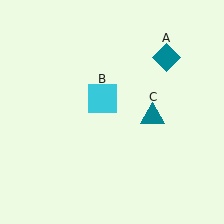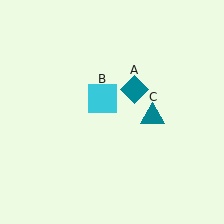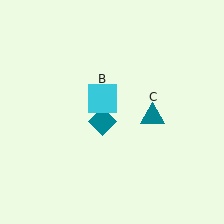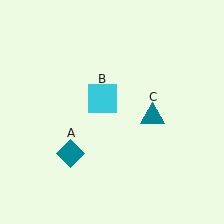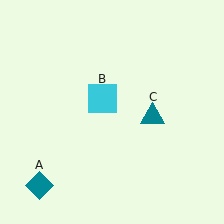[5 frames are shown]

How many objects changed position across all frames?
1 object changed position: teal diamond (object A).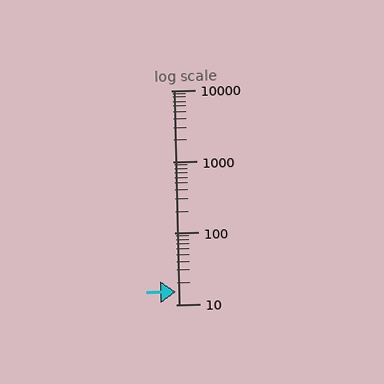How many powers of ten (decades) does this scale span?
The scale spans 3 decades, from 10 to 10000.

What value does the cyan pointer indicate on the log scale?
The pointer indicates approximately 15.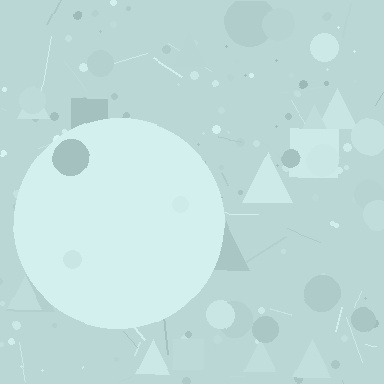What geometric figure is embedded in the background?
A circle is embedded in the background.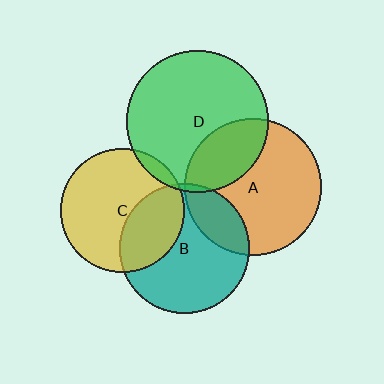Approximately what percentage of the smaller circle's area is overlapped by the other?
Approximately 30%.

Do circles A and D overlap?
Yes.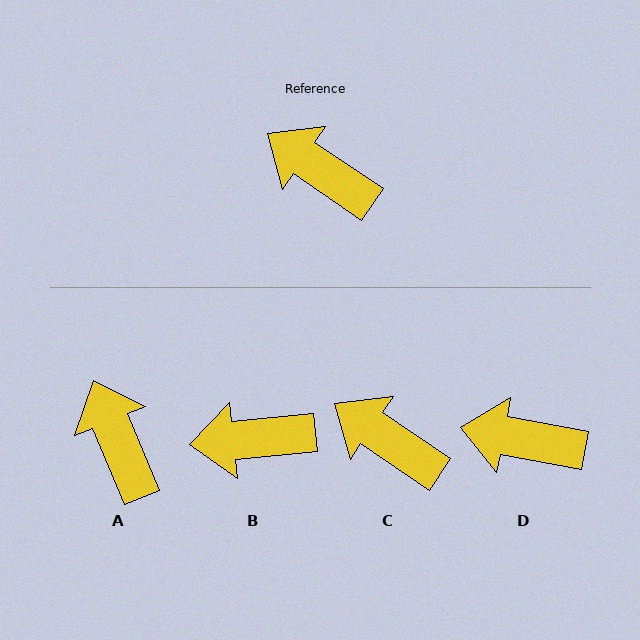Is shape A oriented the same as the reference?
No, it is off by about 33 degrees.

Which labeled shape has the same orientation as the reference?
C.